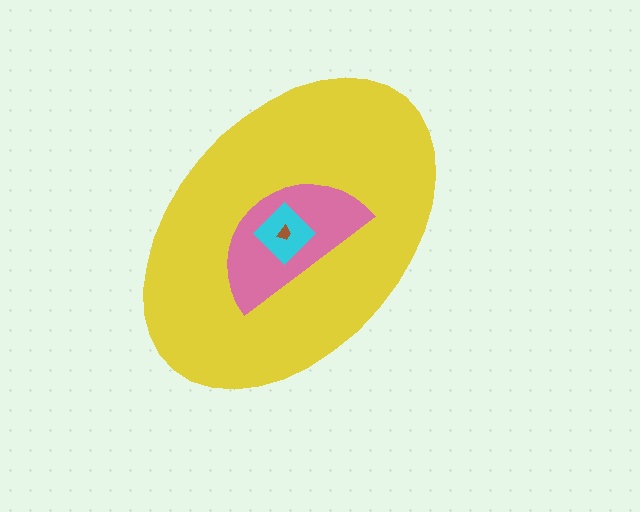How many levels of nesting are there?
4.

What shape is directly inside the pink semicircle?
The cyan diamond.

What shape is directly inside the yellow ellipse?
The pink semicircle.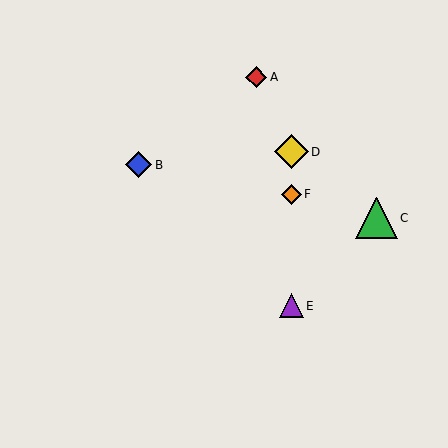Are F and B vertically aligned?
No, F is at x≈291 and B is at x≈139.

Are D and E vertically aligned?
Yes, both are at x≈291.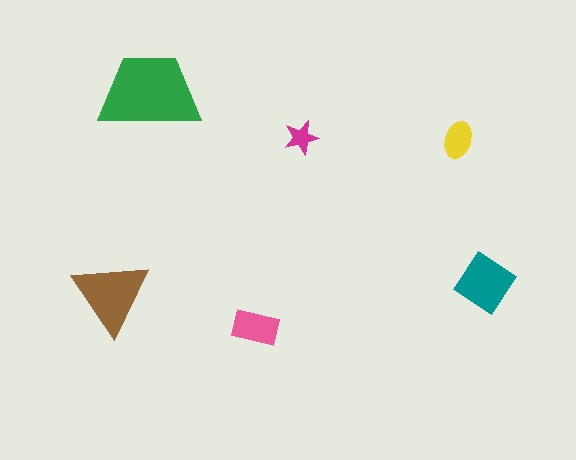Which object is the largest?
The green trapezoid.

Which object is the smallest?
The magenta star.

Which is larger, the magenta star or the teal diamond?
The teal diamond.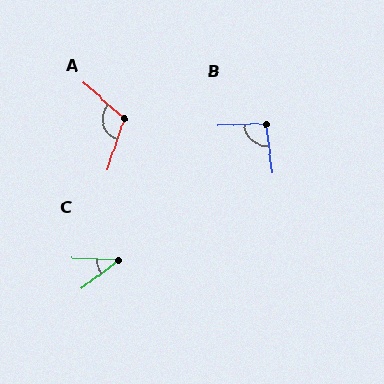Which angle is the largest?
A, at approximately 113 degrees.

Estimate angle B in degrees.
Approximately 95 degrees.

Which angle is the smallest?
C, at approximately 39 degrees.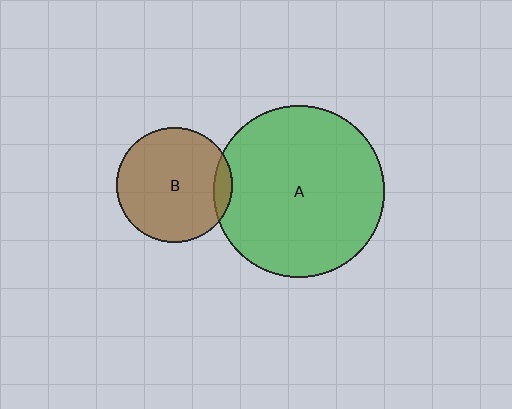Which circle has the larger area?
Circle A (green).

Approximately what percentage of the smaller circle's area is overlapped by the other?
Approximately 10%.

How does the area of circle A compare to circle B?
Approximately 2.2 times.